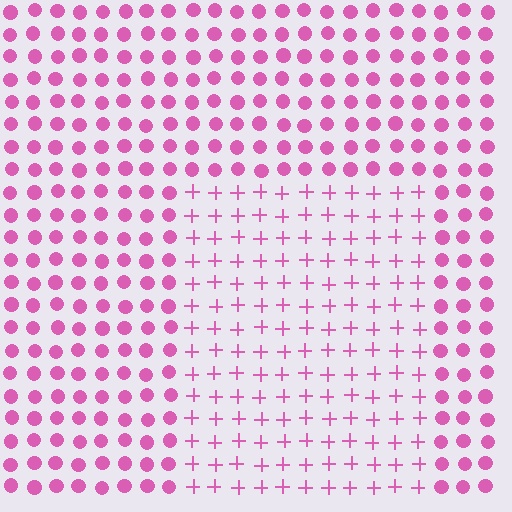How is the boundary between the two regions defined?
The boundary is defined by a change in element shape: plus signs inside vs. circles outside. All elements share the same color and spacing.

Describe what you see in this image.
The image is filled with small pink elements arranged in a uniform grid. A rectangle-shaped region contains plus signs, while the surrounding area contains circles. The boundary is defined purely by the change in element shape.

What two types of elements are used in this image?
The image uses plus signs inside the rectangle region and circles outside it.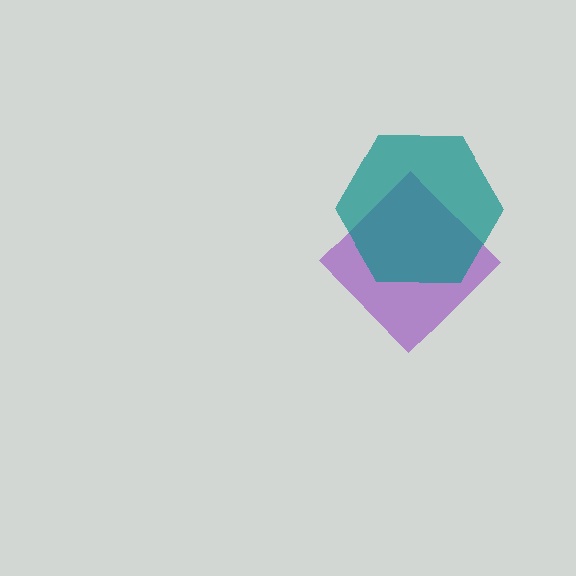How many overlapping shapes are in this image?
There are 2 overlapping shapes in the image.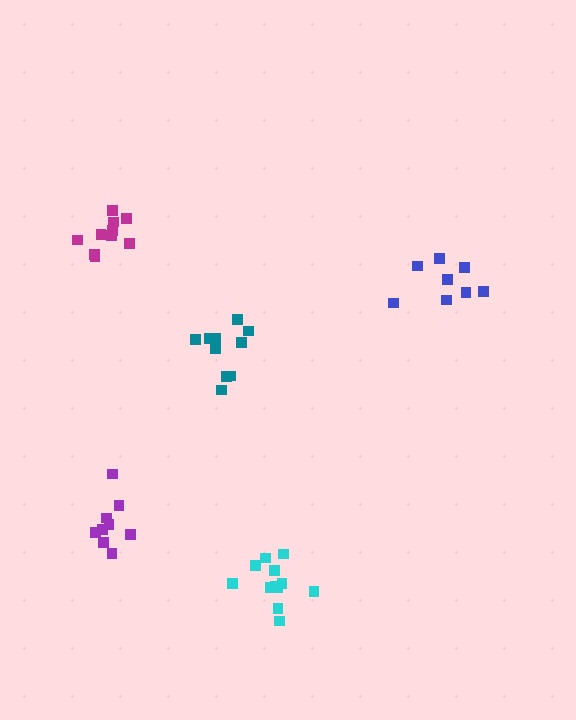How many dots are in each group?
Group 1: 10 dots, Group 2: 10 dots, Group 3: 8 dots, Group 4: 12 dots, Group 5: 9 dots (49 total).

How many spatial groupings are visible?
There are 5 spatial groupings.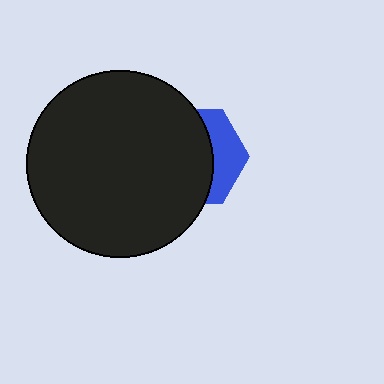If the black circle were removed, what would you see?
You would see the complete blue hexagon.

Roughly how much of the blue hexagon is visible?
A small part of it is visible (roughly 33%).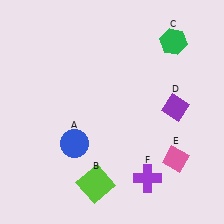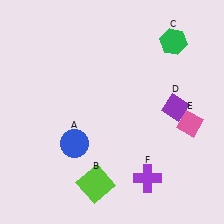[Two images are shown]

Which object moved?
The pink diamond (E) moved up.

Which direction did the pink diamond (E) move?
The pink diamond (E) moved up.